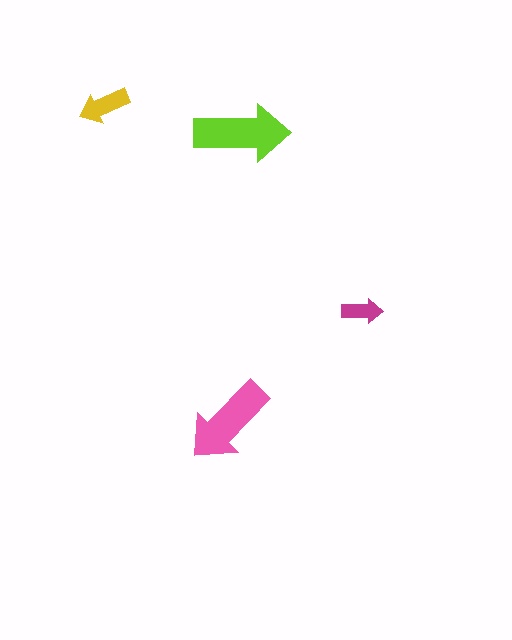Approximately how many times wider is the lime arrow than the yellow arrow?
About 2 times wider.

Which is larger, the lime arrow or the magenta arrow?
The lime one.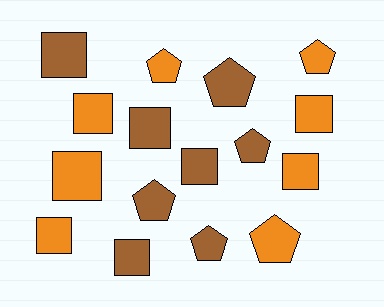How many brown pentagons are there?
There are 4 brown pentagons.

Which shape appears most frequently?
Square, with 9 objects.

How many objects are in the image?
There are 16 objects.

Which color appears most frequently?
Brown, with 8 objects.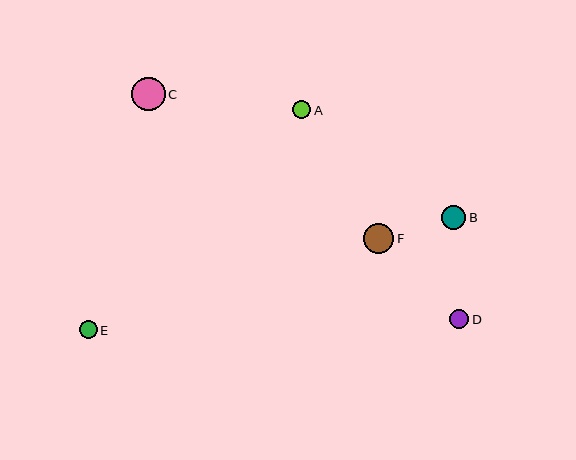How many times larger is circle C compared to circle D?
Circle C is approximately 1.7 times the size of circle D.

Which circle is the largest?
Circle C is the largest with a size of approximately 34 pixels.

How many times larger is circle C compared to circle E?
Circle C is approximately 1.8 times the size of circle E.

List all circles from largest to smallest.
From largest to smallest: C, F, B, D, E, A.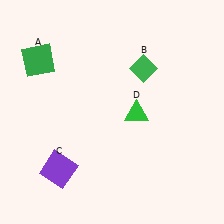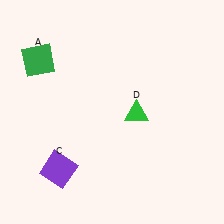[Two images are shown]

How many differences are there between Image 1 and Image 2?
There is 1 difference between the two images.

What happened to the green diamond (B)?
The green diamond (B) was removed in Image 2. It was in the top-right area of Image 1.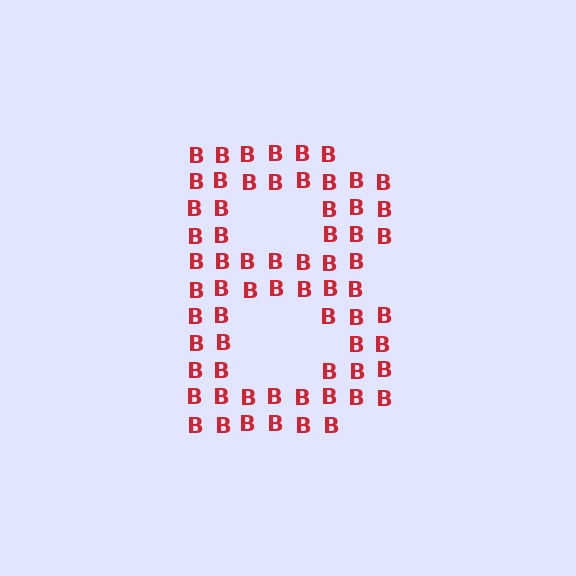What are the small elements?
The small elements are letter B's.